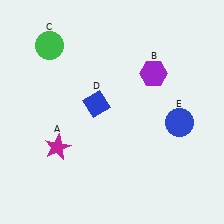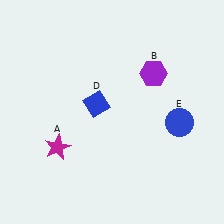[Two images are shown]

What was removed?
The green circle (C) was removed in Image 2.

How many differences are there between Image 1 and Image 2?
There is 1 difference between the two images.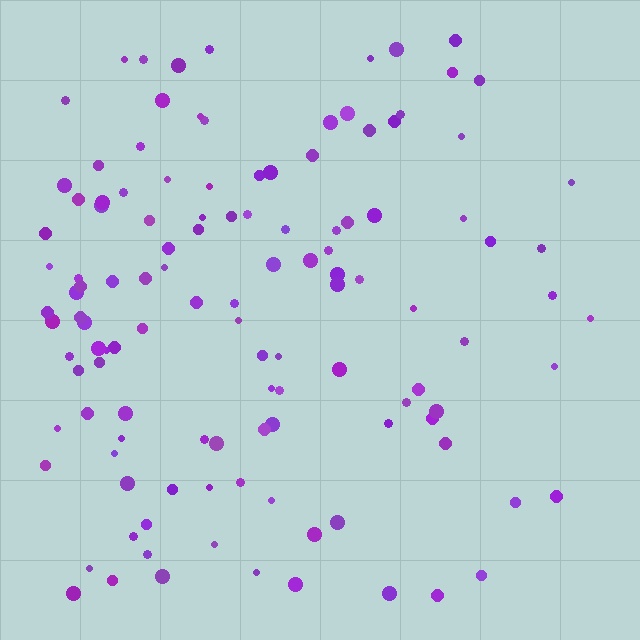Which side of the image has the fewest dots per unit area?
The right.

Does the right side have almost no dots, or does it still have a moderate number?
Still a moderate number, just noticeably fewer than the left.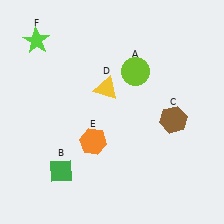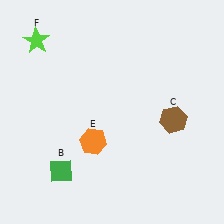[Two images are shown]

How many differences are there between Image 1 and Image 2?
There are 2 differences between the two images.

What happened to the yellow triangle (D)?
The yellow triangle (D) was removed in Image 2. It was in the top-left area of Image 1.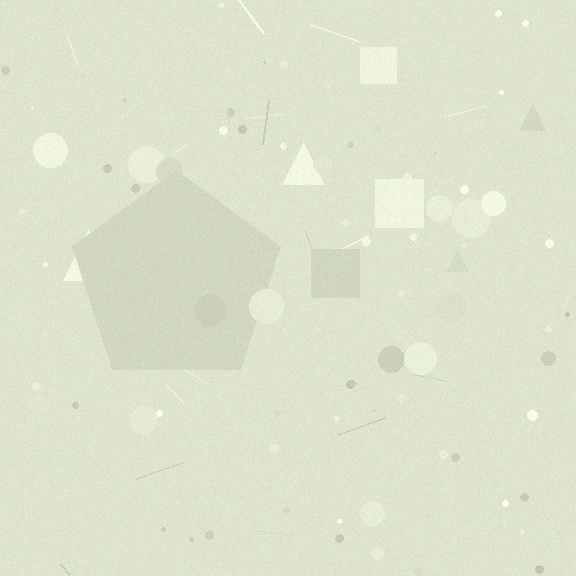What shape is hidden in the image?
A pentagon is hidden in the image.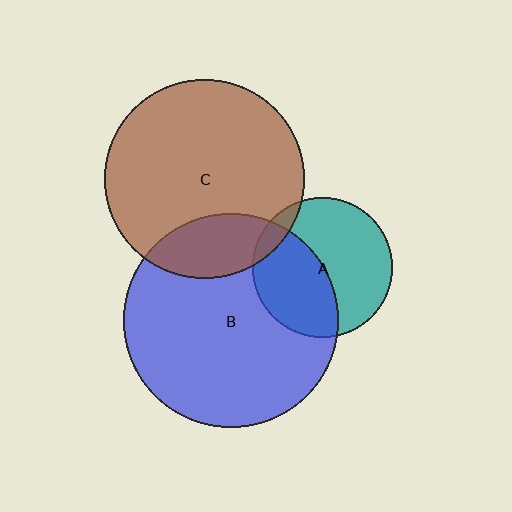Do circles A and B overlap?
Yes.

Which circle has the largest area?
Circle B (blue).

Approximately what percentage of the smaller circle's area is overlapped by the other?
Approximately 45%.